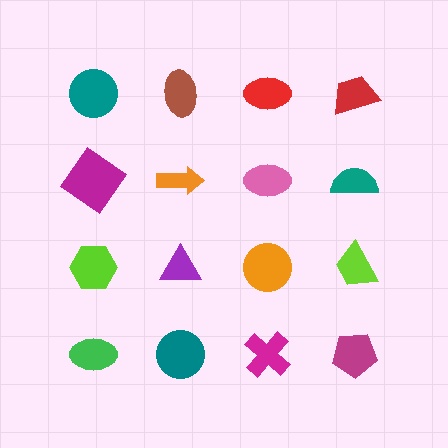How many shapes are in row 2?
4 shapes.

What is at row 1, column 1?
A teal circle.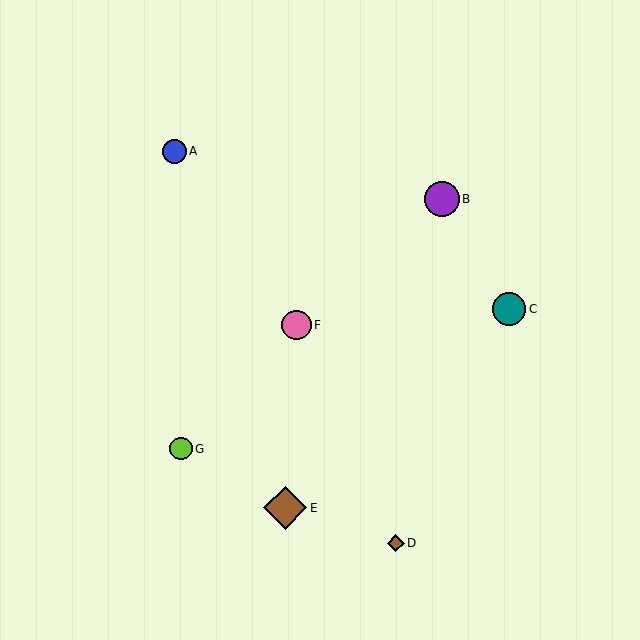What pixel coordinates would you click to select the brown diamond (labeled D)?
Click at (396, 543) to select the brown diamond D.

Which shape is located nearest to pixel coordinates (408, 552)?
The brown diamond (labeled D) at (396, 543) is nearest to that location.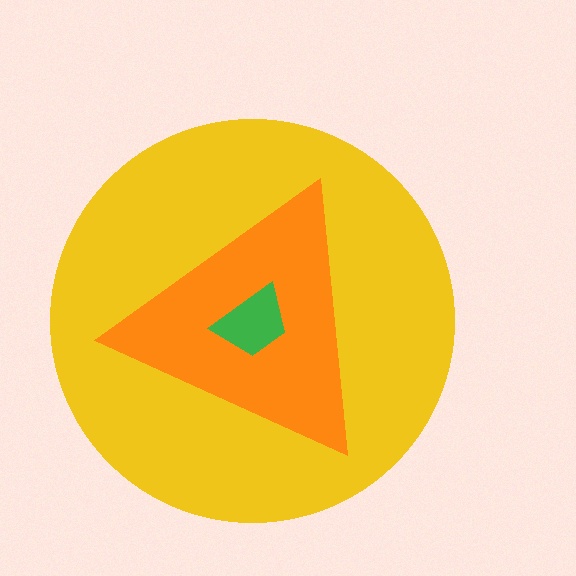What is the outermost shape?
The yellow circle.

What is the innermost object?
The green trapezoid.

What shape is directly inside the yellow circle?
The orange triangle.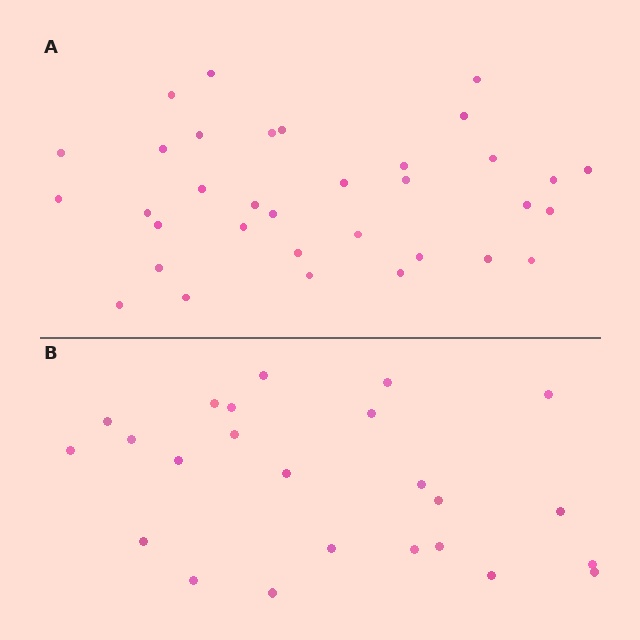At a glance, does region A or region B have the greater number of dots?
Region A (the top region) has more dots.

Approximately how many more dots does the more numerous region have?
Region A has roughly 10 or so more dots than region B.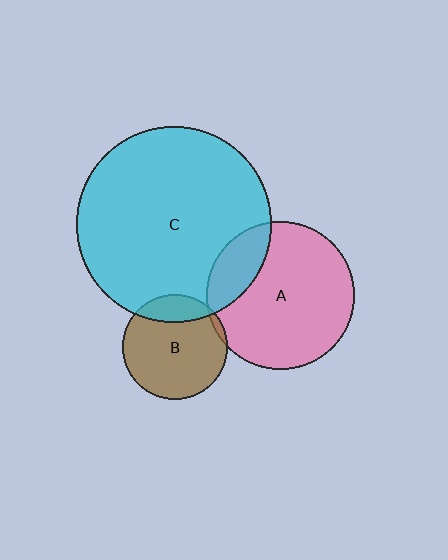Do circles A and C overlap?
Yes.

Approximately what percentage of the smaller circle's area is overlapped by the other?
Approximately 20%.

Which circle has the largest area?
Circle C (cyan).